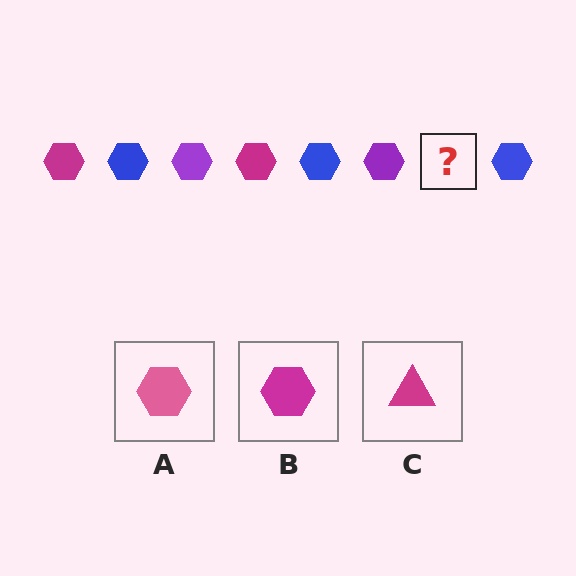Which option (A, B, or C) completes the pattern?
B.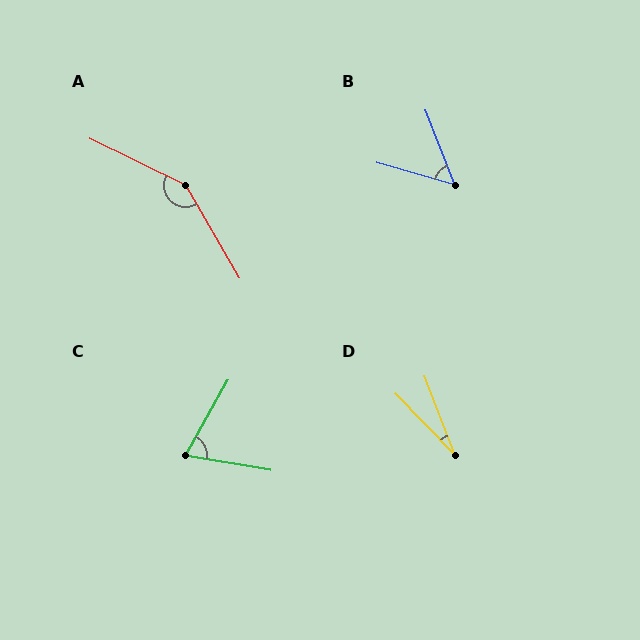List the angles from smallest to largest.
D (23°), B (53°), C (70°), A (146°).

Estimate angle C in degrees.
Approximately 70 degrees.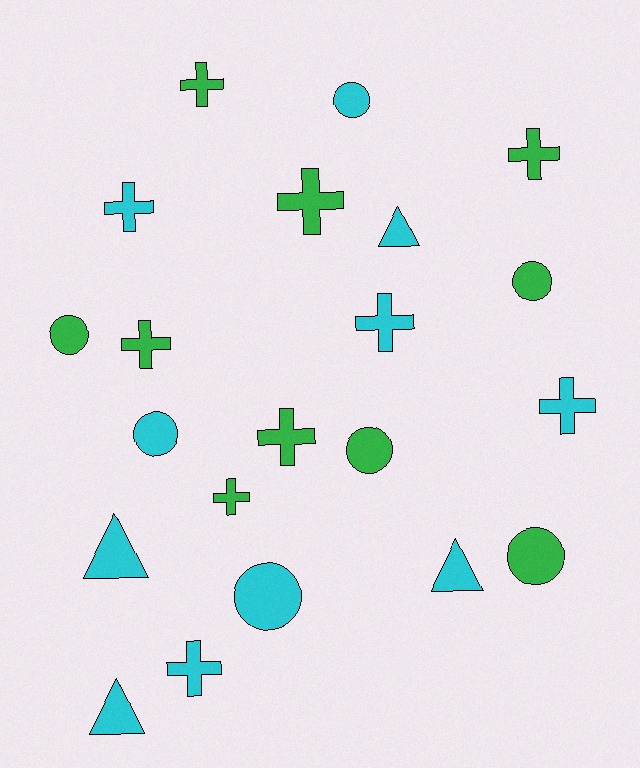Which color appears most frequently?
Cyan, with 11 objects.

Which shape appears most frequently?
Cross, with 10 objects.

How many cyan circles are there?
There are 3 cyan circles.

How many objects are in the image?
There are 21 objects.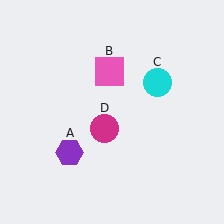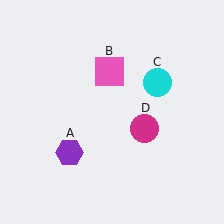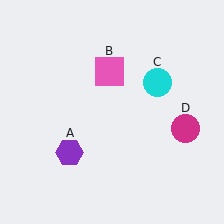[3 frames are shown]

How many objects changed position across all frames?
1 object changed position: magenta circle (object D).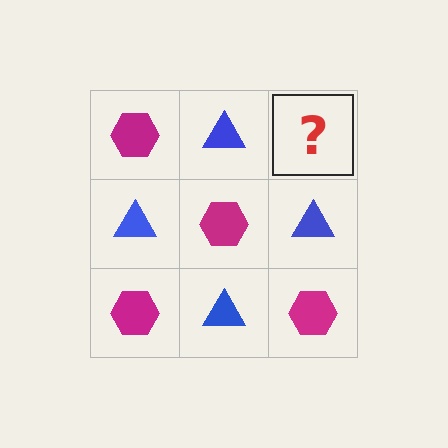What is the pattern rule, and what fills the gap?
The rule is that it alternates magenta hexagon and blue triangle in a checkerboard pattern. The gap should be filled with a magenta hexagon.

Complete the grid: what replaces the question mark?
The question mark should be replaced with a magenta hexagon.